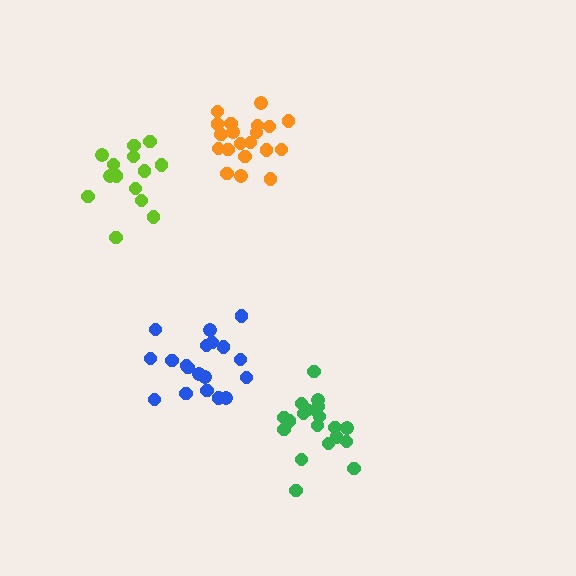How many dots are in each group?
Group 1: 20 dots, Group 2: 20 dots, Group 3: 14 dots, Group 4: 19 dots (73 total).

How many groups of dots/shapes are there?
There are 4 groups.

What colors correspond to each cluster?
The clusters are colored: green, orange, lime, blue.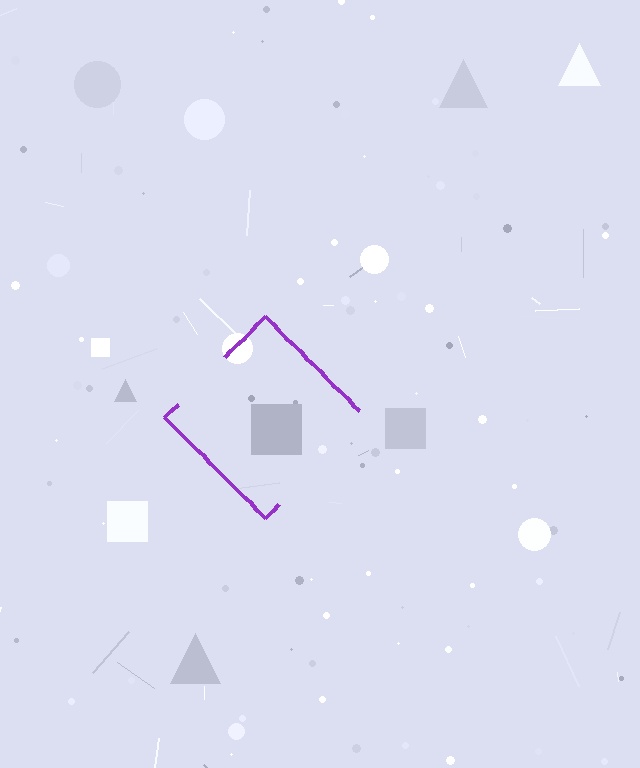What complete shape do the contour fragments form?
The contour fragments form a diamond.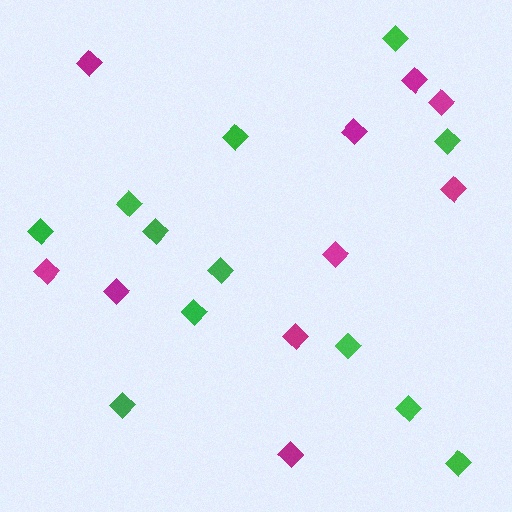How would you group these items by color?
There are 2 groups: one group of green diamonds (12) and one group of magenta diamonds (10).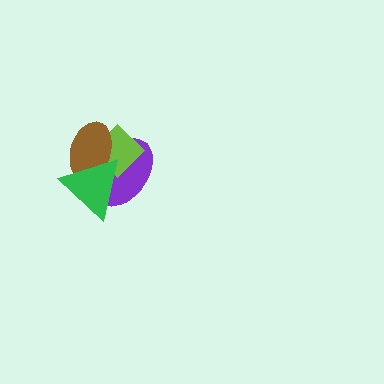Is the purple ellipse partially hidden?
Yes, it is partially covered by another shape.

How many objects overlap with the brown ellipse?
3 objects overlap with the brown ellipse.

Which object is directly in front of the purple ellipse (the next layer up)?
The lime diamond is directly in front of the purple ellipse.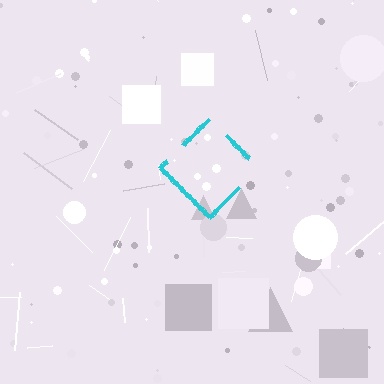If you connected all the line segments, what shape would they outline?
They would outline a diamond.